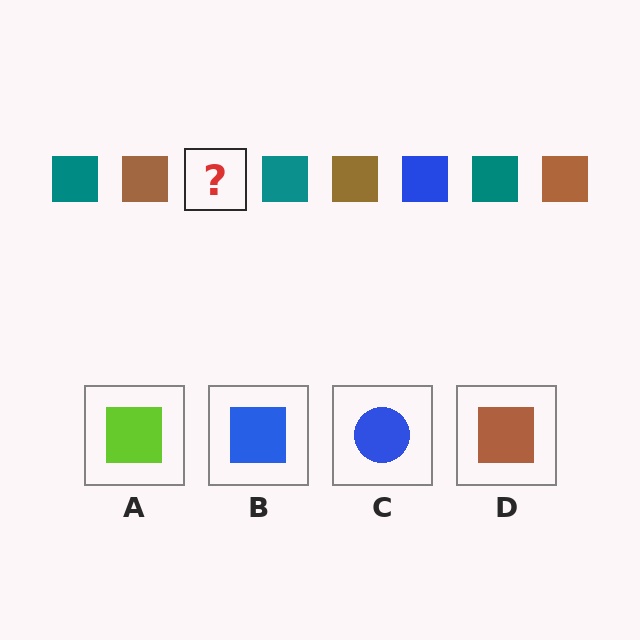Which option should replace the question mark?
Option B.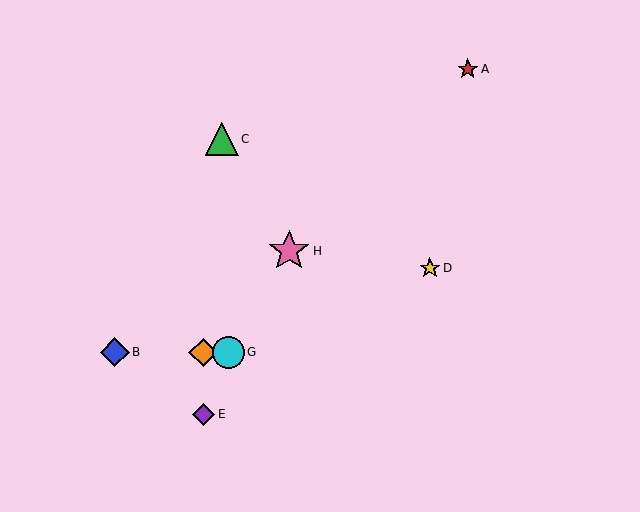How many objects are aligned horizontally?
3 objects (B, F, G) are aligned horizontally.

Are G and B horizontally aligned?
Yes, both are at y≈352.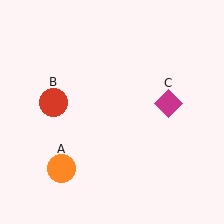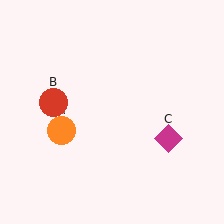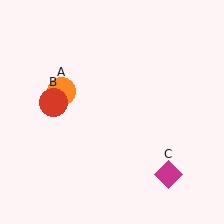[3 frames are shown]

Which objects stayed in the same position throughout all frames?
Red circle (object B) remained stationary.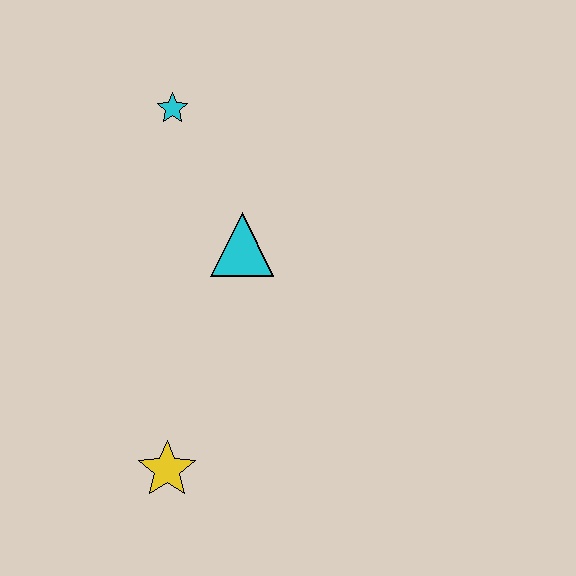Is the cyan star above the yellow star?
Yes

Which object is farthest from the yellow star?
The cyan star is farthest from the yellow star.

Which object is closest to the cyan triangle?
The cyan star is closest to the cyan triangle.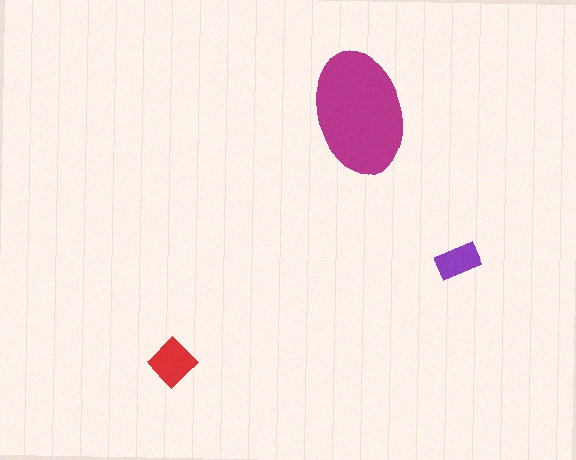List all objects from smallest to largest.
The purple rectangle, the red diamond, the magenta ellipse.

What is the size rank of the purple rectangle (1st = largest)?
3rd.